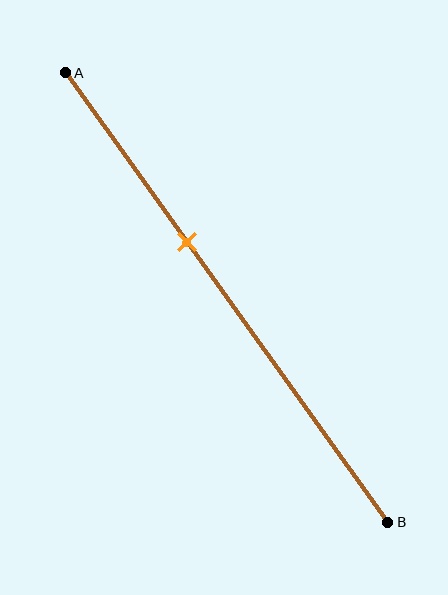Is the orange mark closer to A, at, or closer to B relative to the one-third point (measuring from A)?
The orange mark is closer to point B than the one-third point of segment AB.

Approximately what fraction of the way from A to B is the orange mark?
The orange mark is approximately 40% of the way from A to B.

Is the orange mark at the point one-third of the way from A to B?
No, the mark is at about 40% from A, not at the 33% one-third point.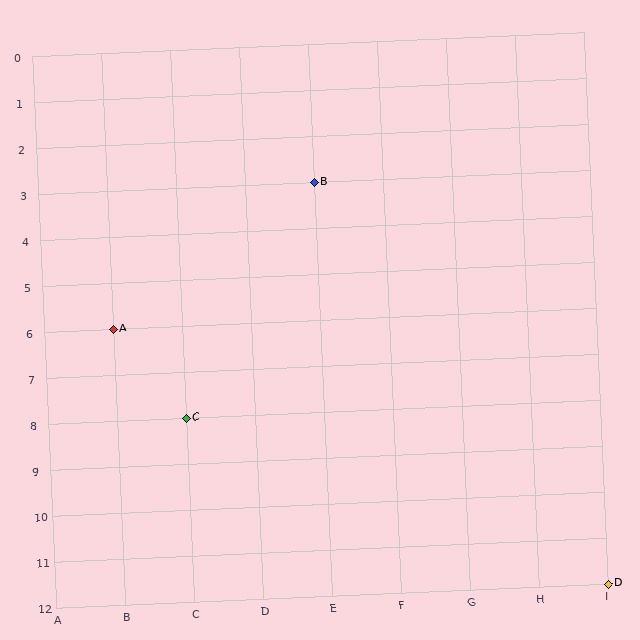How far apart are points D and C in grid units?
Points D and C are 6 columns and 4 rows apart (about 7.2 grid units diagonally).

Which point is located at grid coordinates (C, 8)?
Point C is at (C, 8).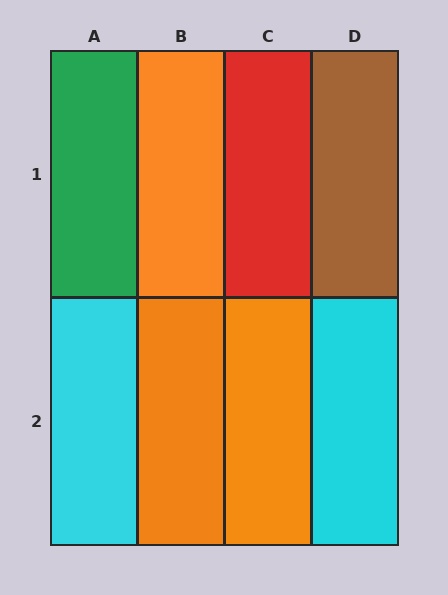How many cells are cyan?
2 cells are cyan.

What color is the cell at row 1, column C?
Red.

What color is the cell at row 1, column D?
Brown.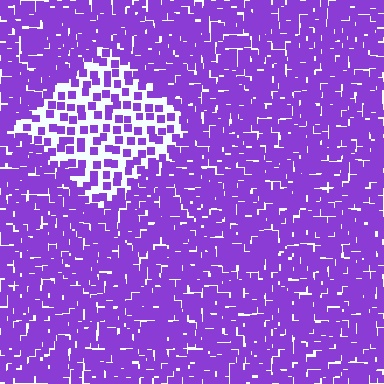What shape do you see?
I see a diamond.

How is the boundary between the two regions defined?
The boundary is defined by a change in element density (approximately 2.6x ratio). All elements are the same color, size, and shape.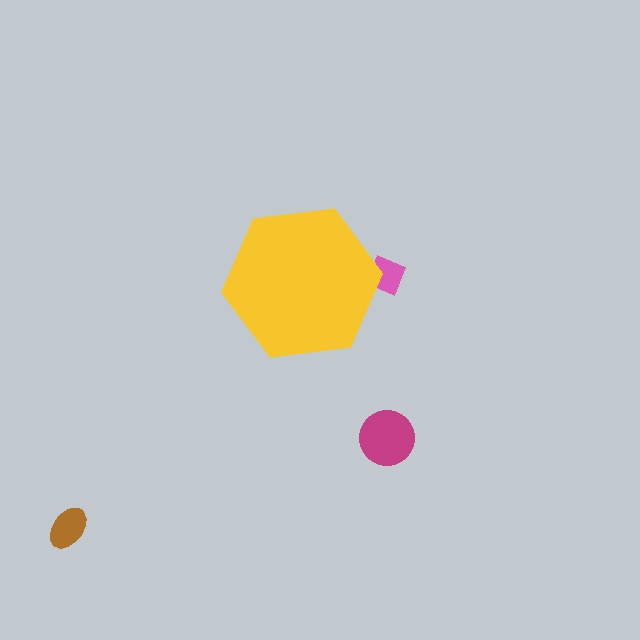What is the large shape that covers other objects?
A yellow hexagon.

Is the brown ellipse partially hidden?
No, the brown ellipse is fully visible.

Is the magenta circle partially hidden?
No, the magenta circle is fully visible.